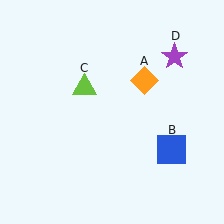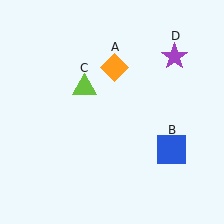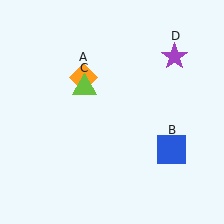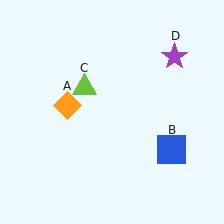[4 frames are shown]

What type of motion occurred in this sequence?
The orange diamond (object A) rotated counterclockwise around the center of the scene.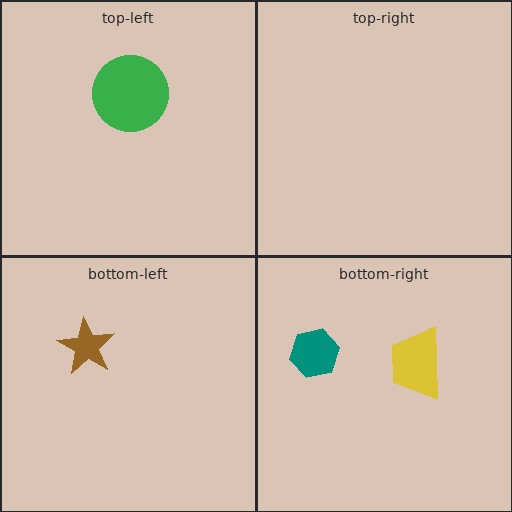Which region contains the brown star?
The bottom-left region.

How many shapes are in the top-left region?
1.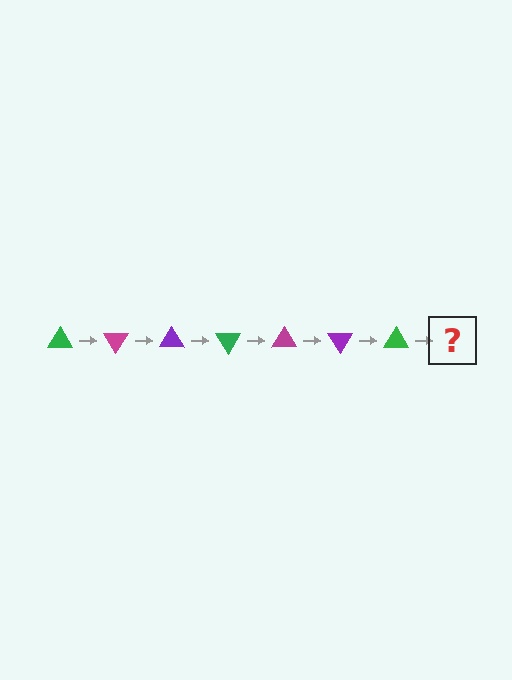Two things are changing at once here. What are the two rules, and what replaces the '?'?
The two rules are that it rotates 60 degrees each step and the color cycles through green, magenta, and purple. The '?' should be a magenta triangle, rotated 420 degrees from the start.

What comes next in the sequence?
The next element should be a magenta triangle, rotated 420 degrees from the start.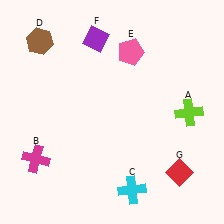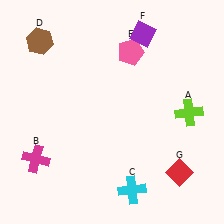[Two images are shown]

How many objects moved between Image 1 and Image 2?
1 object moved between the two images.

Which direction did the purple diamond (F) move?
The purple diamond (F) moved right.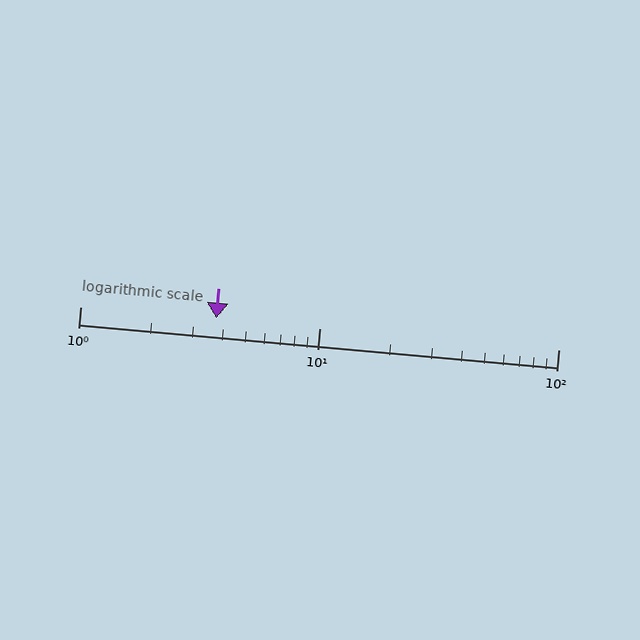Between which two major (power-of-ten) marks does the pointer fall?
The pointer is between 1 and 10.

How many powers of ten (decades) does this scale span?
The scale spans 2 decades, from 1 to 100.